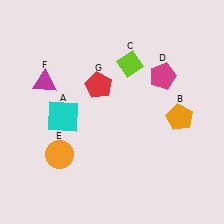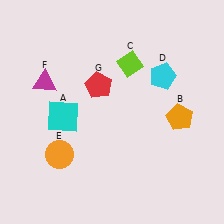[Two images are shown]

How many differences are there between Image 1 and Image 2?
There is 1 difference between the two images.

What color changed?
The pentagon (D) changed from magenta in Image 1 to cyan in Image 2.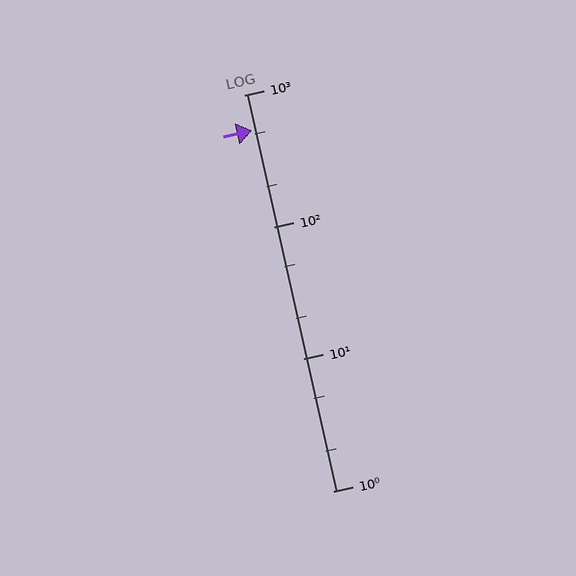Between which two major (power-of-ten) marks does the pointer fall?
The pointer is between 100 and 1000.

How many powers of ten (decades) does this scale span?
The scale spans 3 decades, from 1 to 1000.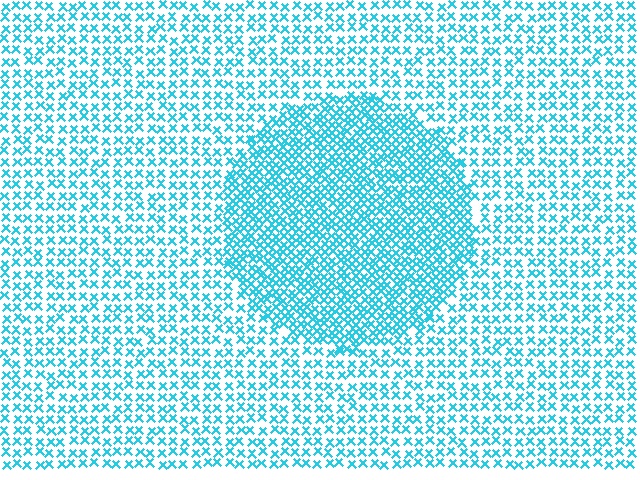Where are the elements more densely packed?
The elements are more densely packed inside the circle boundary.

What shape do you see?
I see a circle.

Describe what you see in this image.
The image contains small cyan elements arranged at two different densities. A circle-shaped region is visible where the elements are more densely packed than the surrounding area.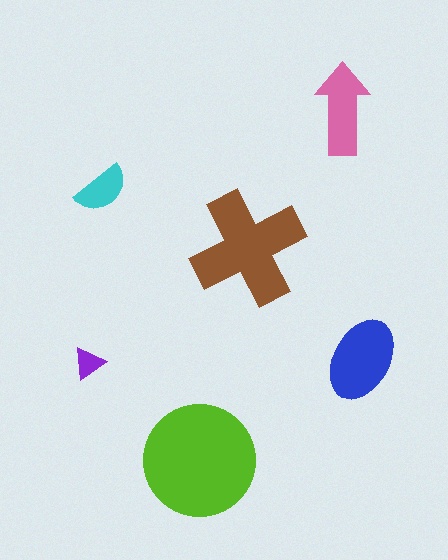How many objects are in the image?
There are 6 objects in the image.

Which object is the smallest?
The purple triangle.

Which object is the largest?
The lime circle.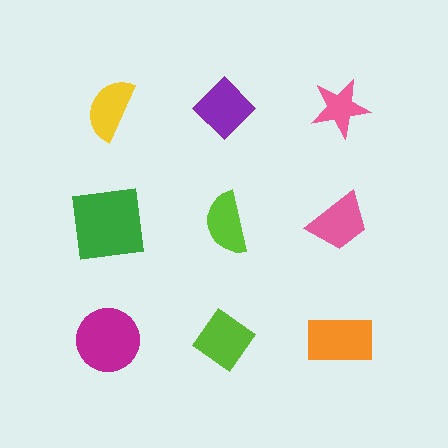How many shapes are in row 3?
3 shapes.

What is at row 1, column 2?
A purple diamond.